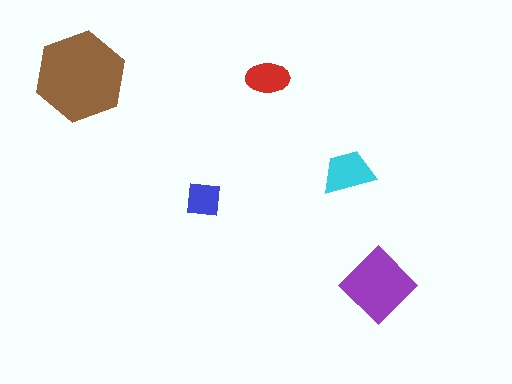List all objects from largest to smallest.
The brown hexagon, the purple diamond, the cyan trapezoid, the red ellipse, the blue square.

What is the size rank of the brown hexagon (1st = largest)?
1st.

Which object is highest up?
The brown hexagon is topmost.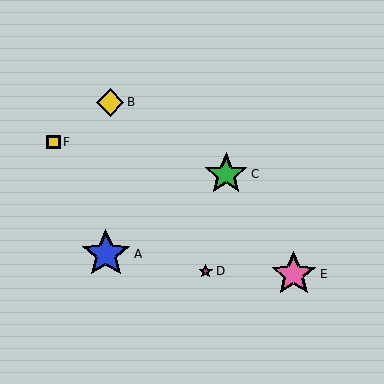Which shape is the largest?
The blue star (labeled A) is the largest.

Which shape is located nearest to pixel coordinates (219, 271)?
The magenta star (labeled D) at (206, 271) is nearest to that location.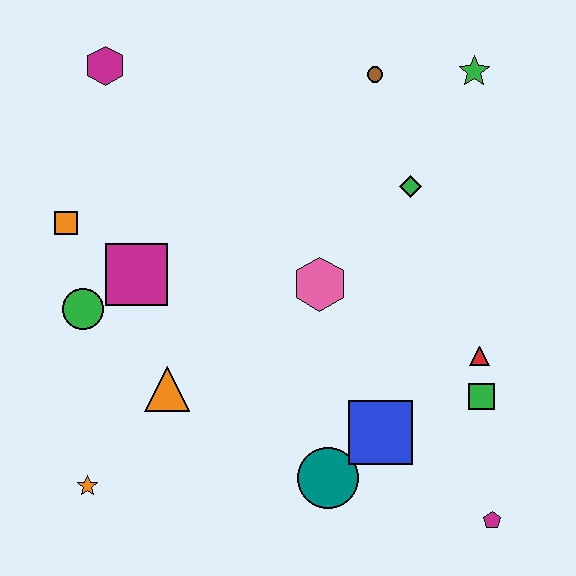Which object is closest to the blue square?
The teal circle is closest to the blue square.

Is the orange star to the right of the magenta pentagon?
No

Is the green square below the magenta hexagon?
Yes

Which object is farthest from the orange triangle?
The green star is farthest from the orange triangle.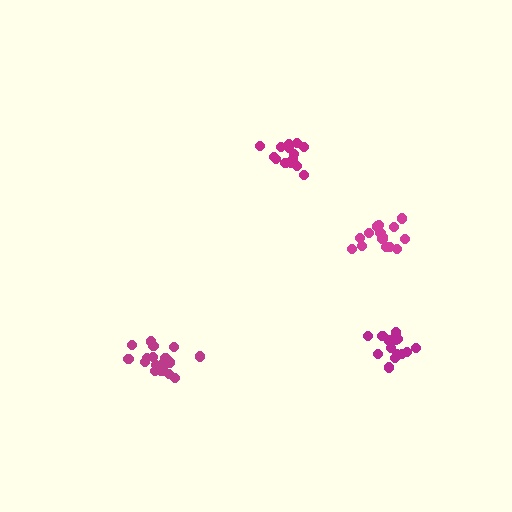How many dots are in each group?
Group 1: 18 dots, Group 2: 15 dots, Group 3: 15 dots, Group 4: 15 dots (63 total).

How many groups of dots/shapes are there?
There are 4 groups.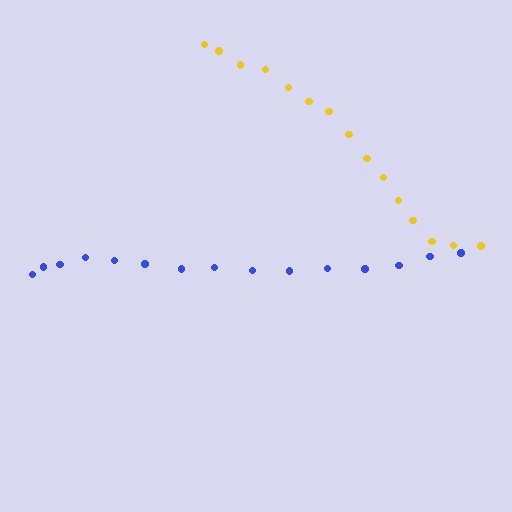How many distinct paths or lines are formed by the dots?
There are 2 distinct paths.